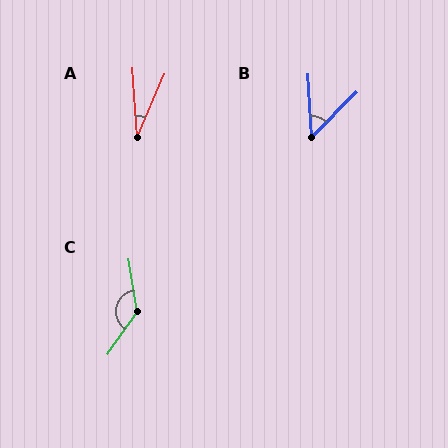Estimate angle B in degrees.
Approximately 48 degrees.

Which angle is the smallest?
A, at approximately 27 degrees.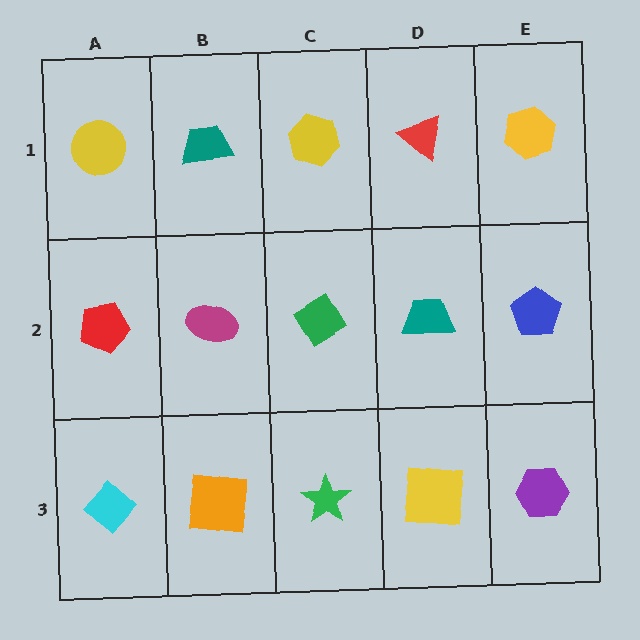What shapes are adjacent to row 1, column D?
A teal trapezoid (row 2, column D), a yellow hexagon (row 1, column C), a yellow hexagon (row 1, column E).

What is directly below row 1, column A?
A red pentagon.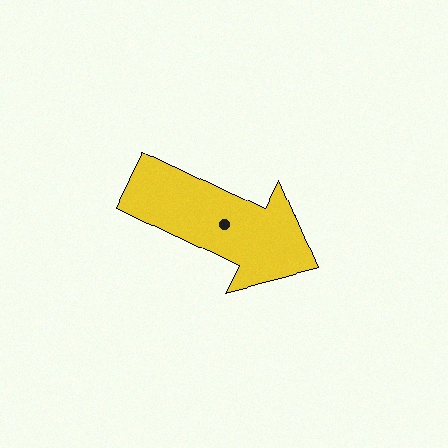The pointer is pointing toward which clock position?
Roughly 4 o'clock.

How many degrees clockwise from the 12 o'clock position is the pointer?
Approximately 116 degrees.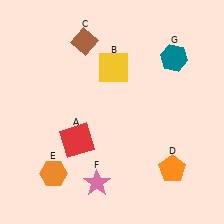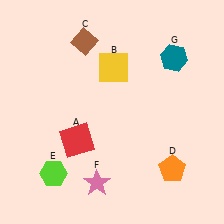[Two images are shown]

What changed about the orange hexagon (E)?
In Image 1, E is orange. In Image 2, it changed to lime.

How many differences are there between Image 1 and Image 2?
There is 1 difference between the two images.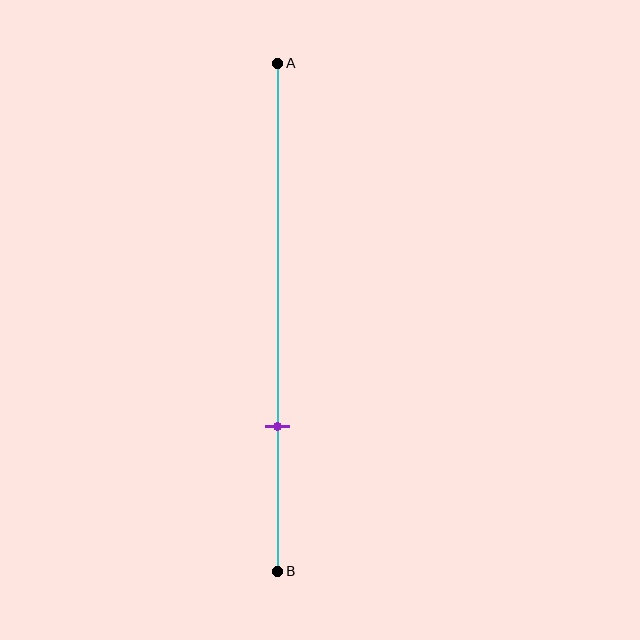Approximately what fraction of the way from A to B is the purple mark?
The purple mark is approximately 70% of the way from A to B.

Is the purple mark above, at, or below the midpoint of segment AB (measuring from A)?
The purple mark is below the midpoint of segment AB.